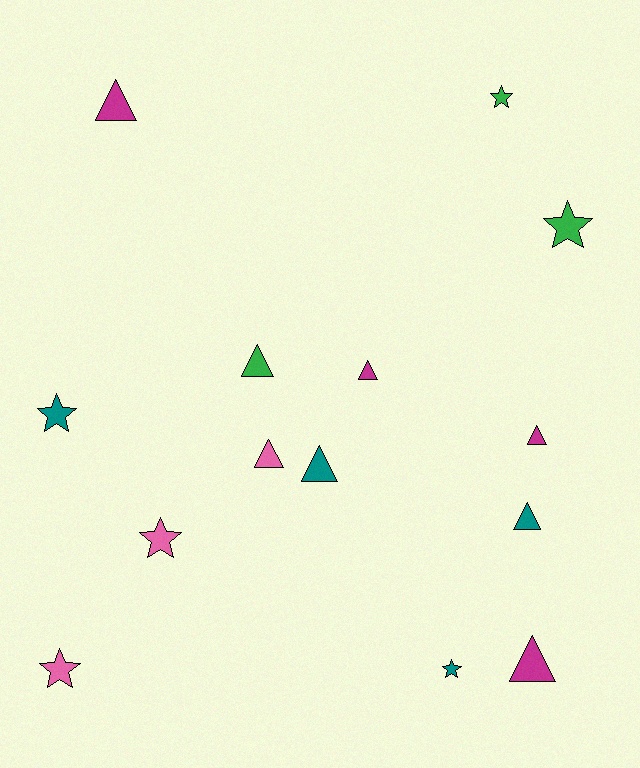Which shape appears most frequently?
Triangle, with 8 objects.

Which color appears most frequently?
Magenta, with 4 objects.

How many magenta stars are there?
There are no magenta stars.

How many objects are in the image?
There are 14 objects.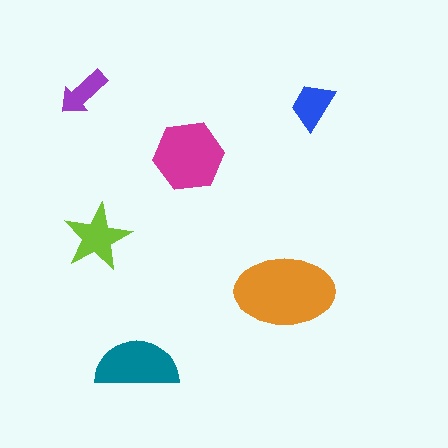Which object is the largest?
The orange ellipse.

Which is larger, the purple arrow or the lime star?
The lime star.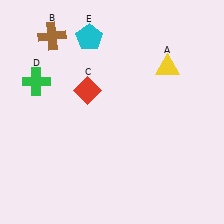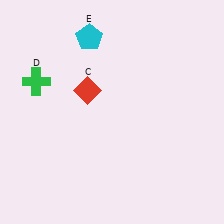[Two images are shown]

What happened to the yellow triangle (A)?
The yellow triangle (A) was removed in Image 2. It was in the top-right area of Image 1.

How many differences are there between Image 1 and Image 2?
There are 2 differences between the two images.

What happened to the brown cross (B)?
The brown cross (B) was removed in Image 2. It was in the top-left area of Image 1.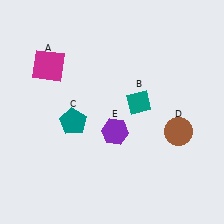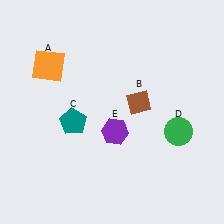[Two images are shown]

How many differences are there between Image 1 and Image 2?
There are 3 differences between the two images.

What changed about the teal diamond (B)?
In Image 1, B is teal. In Image 2, it changed to brown.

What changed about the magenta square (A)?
In Image 1, A is magenta. In Image 2, it changed to orange.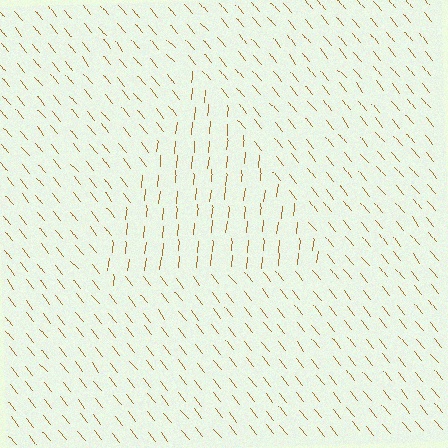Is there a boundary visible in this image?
Yes, there is a texture boundary formed by a change in line orientation.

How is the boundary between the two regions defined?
The boundary is defined purely by a change in line orientation (approximately 45 degrees difference). All lines are the same color and thickness.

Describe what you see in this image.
The image is filled with small brown line segments. A triangle region in the image has lines oriented differently from the surrounding lines, creating a visible texture boundary.